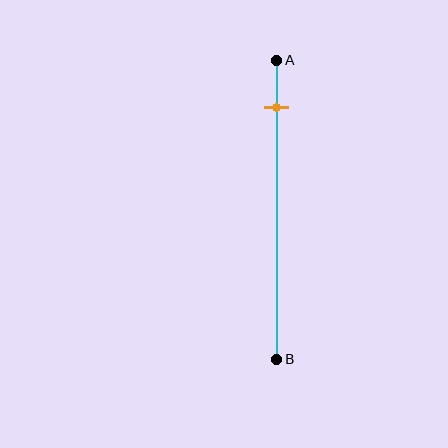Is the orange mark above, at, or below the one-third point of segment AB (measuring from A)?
The orange mark is above the one-third point of segment AB.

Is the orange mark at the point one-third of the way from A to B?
No, the mark is at about 15% from A, not at the 33% one-third point.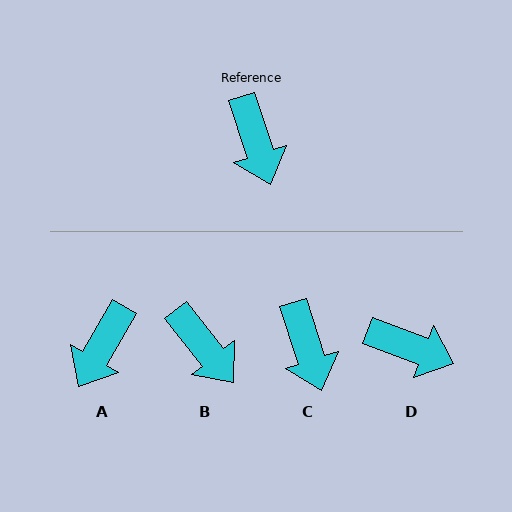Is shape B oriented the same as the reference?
No, it is off by about 20 degrees.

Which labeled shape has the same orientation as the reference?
C.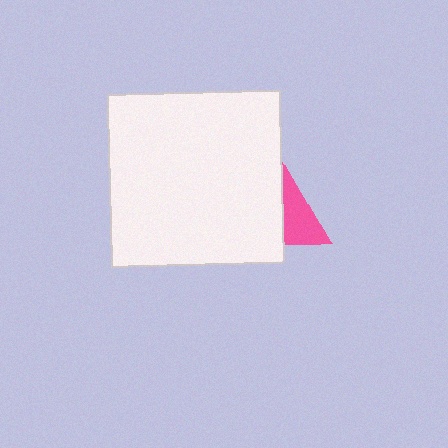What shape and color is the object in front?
The object in front is a white square.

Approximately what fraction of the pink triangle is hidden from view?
Roughly 64% of the pink triangle is hidden behind the white square.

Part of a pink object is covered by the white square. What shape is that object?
It is a triangle.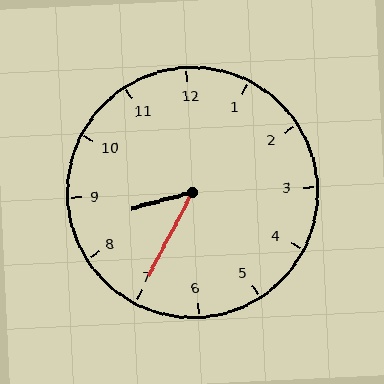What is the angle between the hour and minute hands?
Approximately 48 degrees.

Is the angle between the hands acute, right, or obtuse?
It is acute.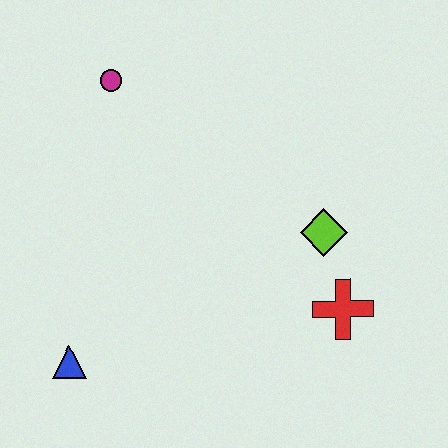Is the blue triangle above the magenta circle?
No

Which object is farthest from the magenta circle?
The red cross is farthest from the magenta circle.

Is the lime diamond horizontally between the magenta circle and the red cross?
Yes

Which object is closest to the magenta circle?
The lime diamond is closest to the magenta circle.